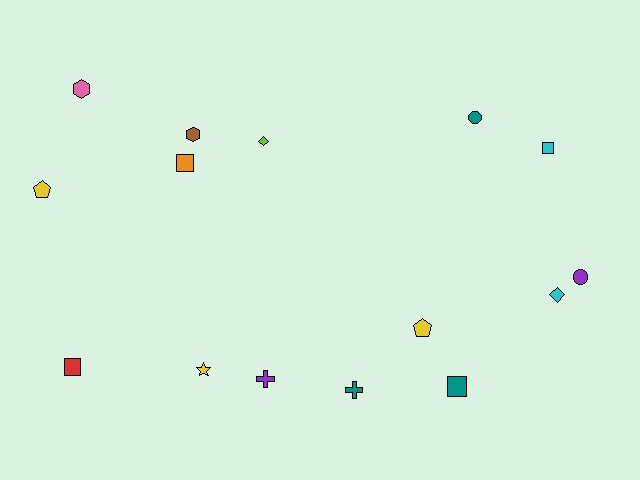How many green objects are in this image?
There are no green objects.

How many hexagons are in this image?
There are 2 hexagons.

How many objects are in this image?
There are 15 objects.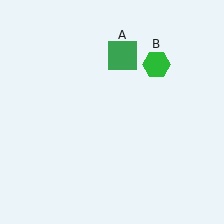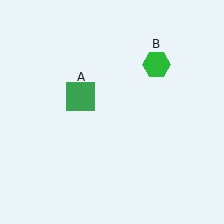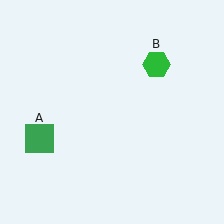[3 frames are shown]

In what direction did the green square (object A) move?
The green square (object A) moved down and to the left.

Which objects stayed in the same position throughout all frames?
Green hexagon (object B) remained stationary.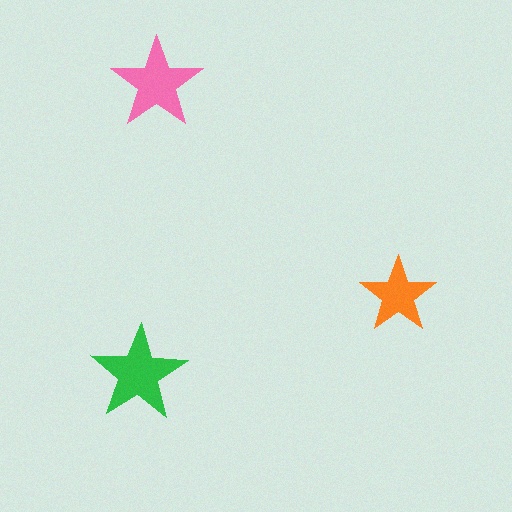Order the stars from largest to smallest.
the green one, the pink one, the orange one.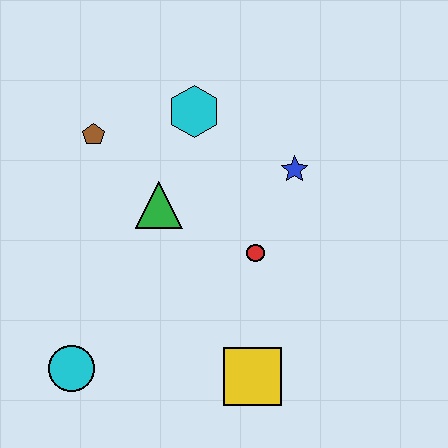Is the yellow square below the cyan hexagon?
Yes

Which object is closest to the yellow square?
The red circle is closest to the yellow square.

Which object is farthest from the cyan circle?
The blue star is farthest from the cyan circle.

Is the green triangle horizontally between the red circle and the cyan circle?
Yes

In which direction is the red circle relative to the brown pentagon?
The red circle is to the right of the brown pentagon.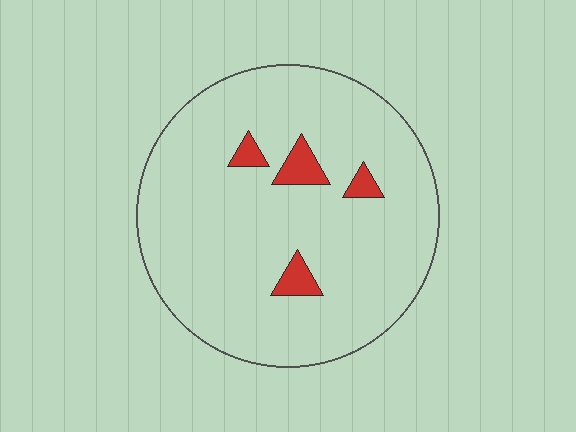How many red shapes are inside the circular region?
4.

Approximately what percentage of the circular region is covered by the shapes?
Approximately 5%.